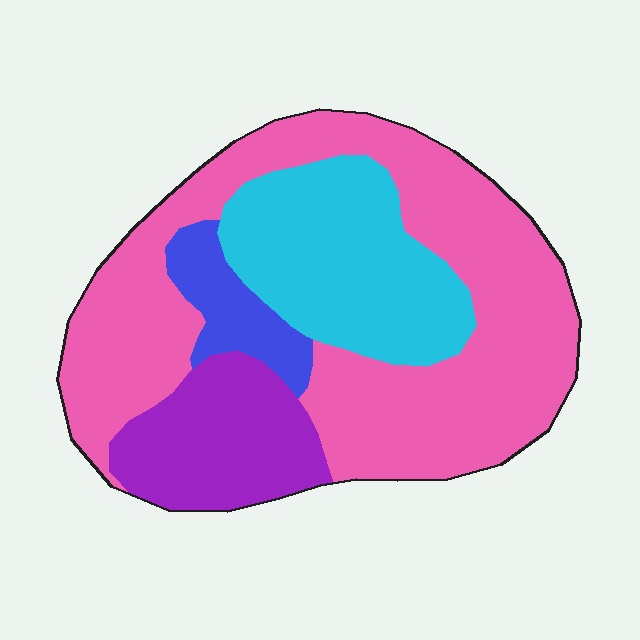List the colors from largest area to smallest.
From largest to smallest: pink, cyan, purple, blue.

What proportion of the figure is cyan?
Cyan takes up between a sixth and a third of the figure.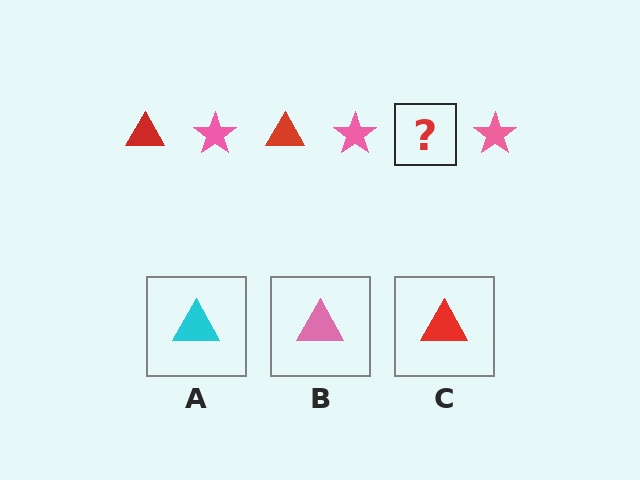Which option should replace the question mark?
Option C.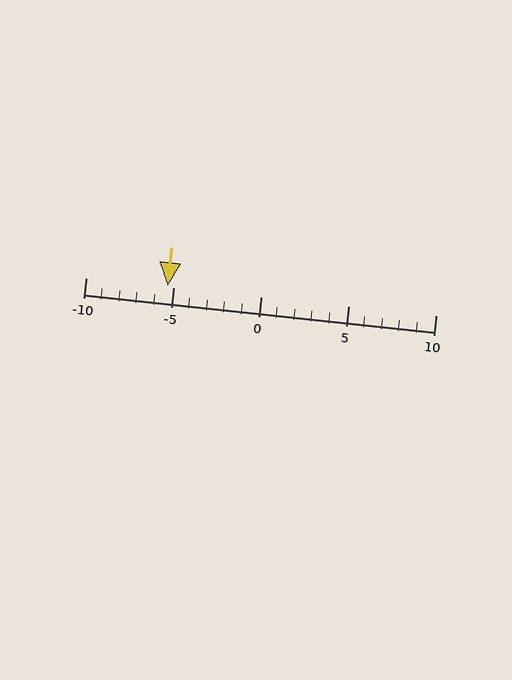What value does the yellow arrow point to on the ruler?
The yellow arrow points to approximately -5.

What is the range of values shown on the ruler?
The ruler shows values from -10 to 10.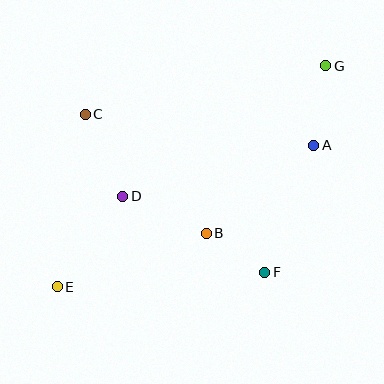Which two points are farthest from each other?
Points E and G are farthest from each other.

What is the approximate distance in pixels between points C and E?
The distance between C and E is approximately 175 pixels.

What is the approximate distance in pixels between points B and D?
The distance between B and D is approximately 91 pixels.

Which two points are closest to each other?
Points B and F are closest to each other.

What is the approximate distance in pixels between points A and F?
The distance between A and F is approximately 137 pixels.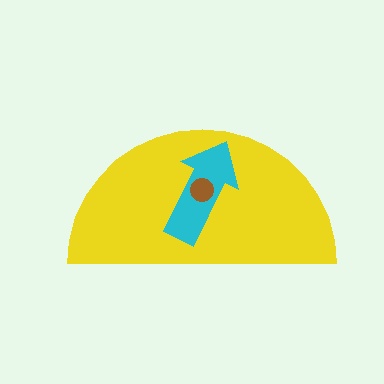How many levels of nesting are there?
3.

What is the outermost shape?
The yellow semicircle.